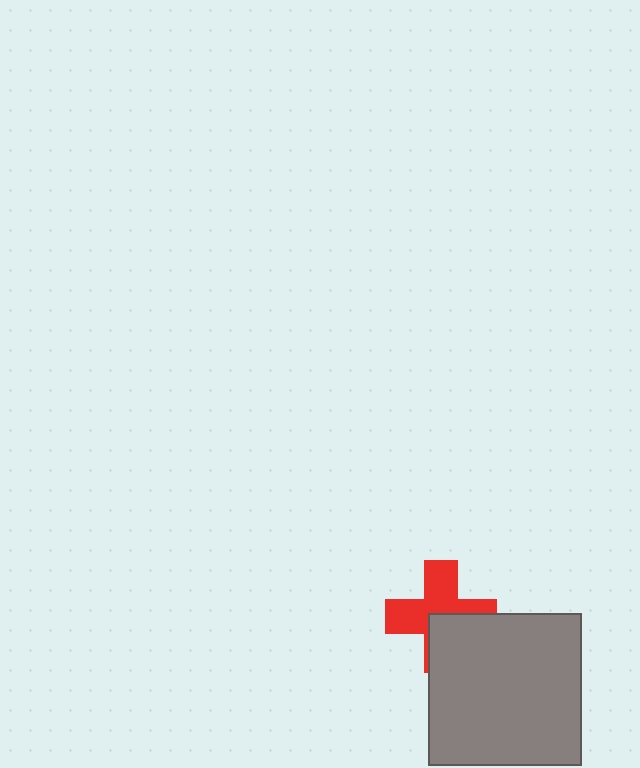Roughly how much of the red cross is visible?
About half of it is visible (roughly 60%).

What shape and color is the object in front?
The object in front is a gray square.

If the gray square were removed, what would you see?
You would see the complete red cross.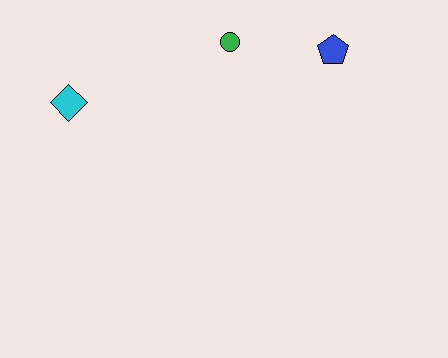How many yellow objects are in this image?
There are no yellow objects.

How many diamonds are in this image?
There is 1 diamond.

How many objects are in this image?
There are 3 objects.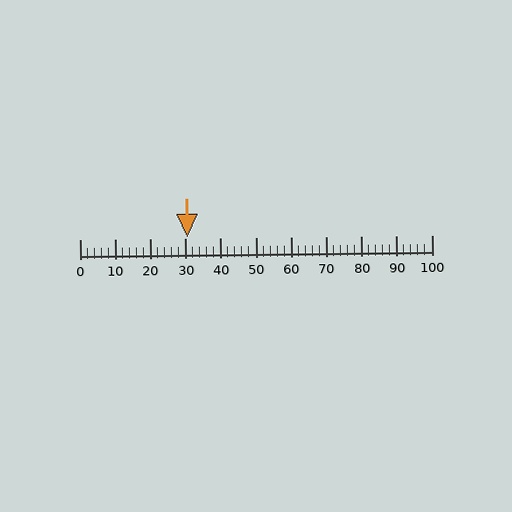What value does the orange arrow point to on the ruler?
The orange arrow points to approximately 30.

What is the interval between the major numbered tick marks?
The major tick marks are spaced 10 units apart.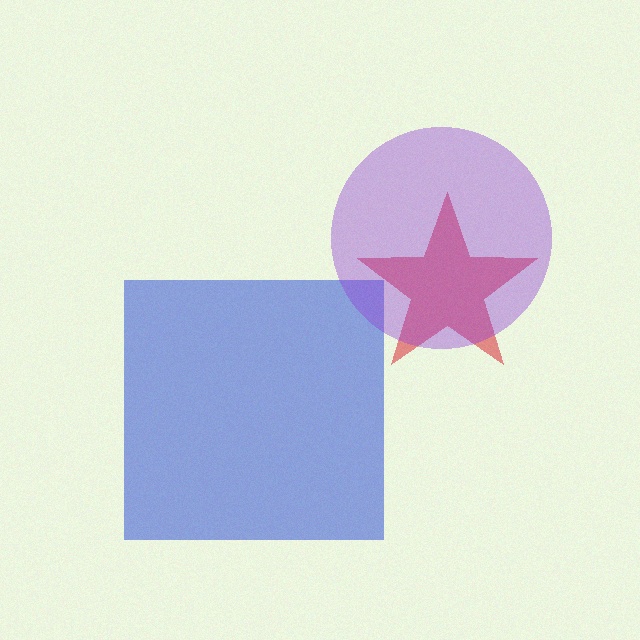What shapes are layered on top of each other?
The layered shapes are: a red star, a blue square, a purple circle.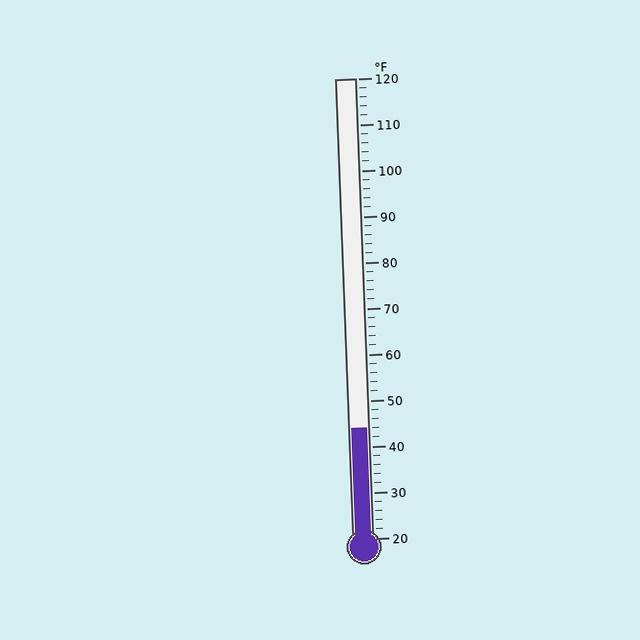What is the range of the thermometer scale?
The thermometer scale ranges from 20°F to 120°F.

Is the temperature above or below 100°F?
The temperature is below 100°F.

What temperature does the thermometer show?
The thermometer shows approximately 44°F.